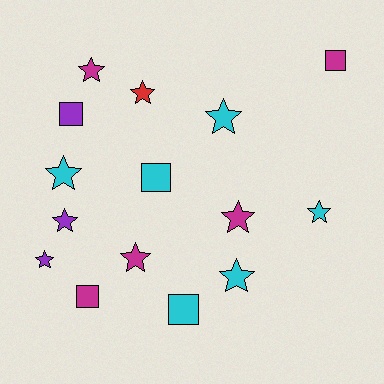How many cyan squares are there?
There are 2 cyan squares.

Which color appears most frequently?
Cyan, with 6 objects.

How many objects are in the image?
There are 15 objects.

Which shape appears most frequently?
Star, with 10 objects.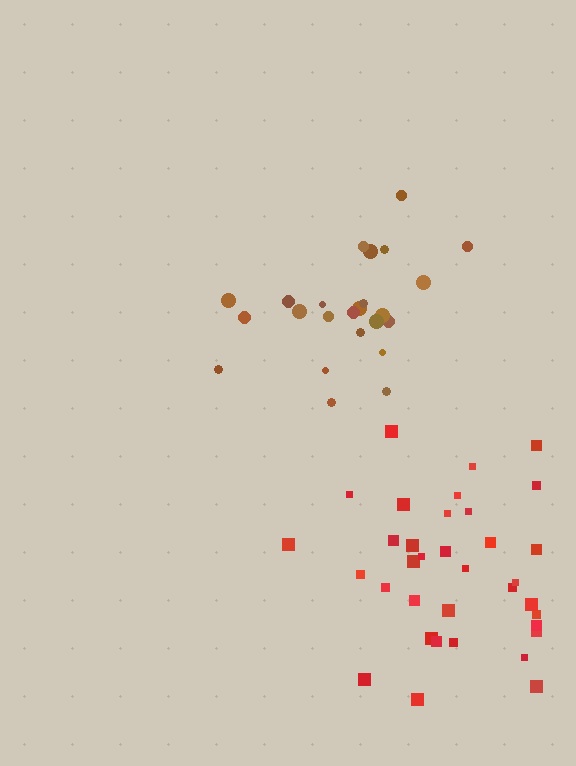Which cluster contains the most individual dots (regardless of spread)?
Red (35).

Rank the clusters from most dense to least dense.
brown, red.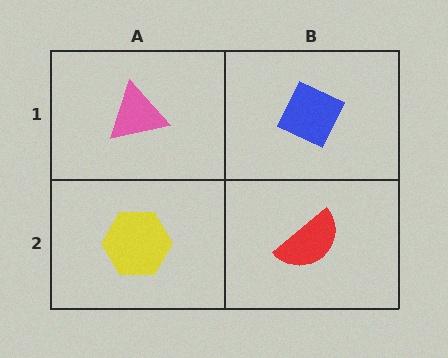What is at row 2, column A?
A yellow hexagon.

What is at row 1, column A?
A pink triangle.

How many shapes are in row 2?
2 shapes.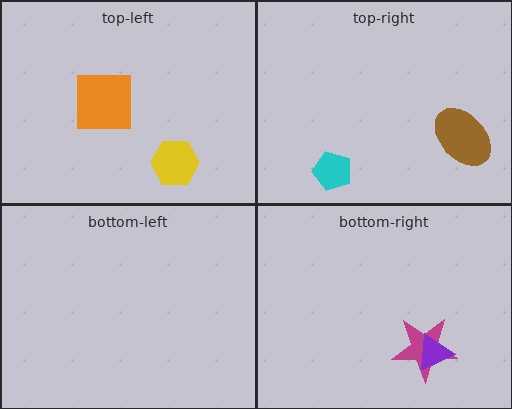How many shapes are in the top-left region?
2.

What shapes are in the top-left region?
The orange square, the yellow hexagon.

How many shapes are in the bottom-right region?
2.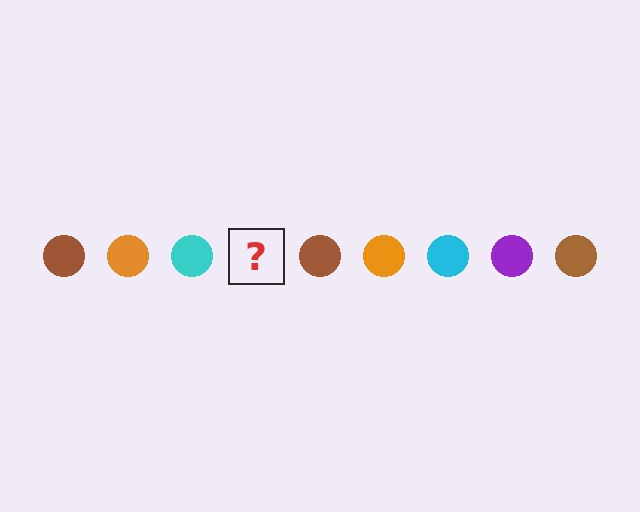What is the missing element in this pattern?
The missing element is a purple circle.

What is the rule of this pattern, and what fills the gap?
The rule is that the pattern cycles through brown, orange, cyan, purple circles. The gap should be filled with a purple circle.